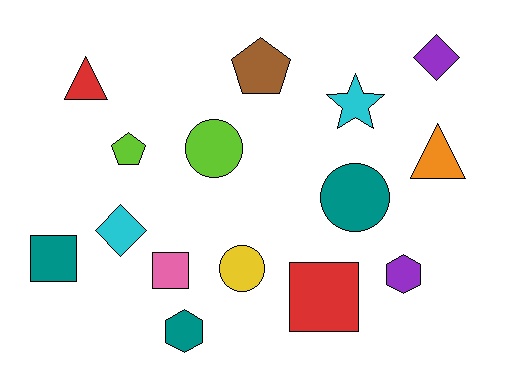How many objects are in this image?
There are 15 objects.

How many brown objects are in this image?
There is 1 brown object.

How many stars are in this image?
There is 1 star.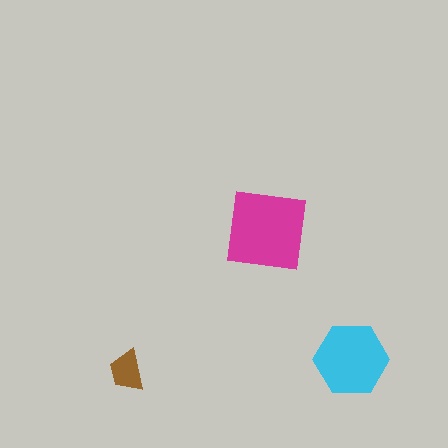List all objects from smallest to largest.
The brown trapezoid, the cyan hexagon, the magenta square.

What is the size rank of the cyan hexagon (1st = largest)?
2nd.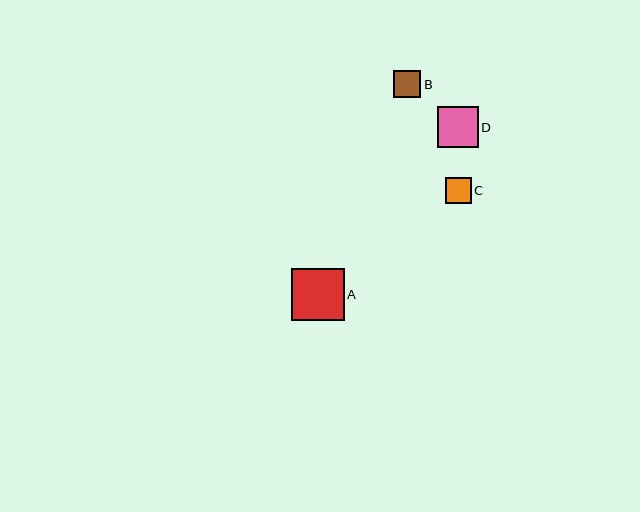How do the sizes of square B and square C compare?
Square B and square C are approximately the same size.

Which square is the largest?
Square A is the largest with a size of approximately 52 pixels.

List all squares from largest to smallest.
From largest to smallest: A, D, B, C.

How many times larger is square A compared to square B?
Square A is approximately 1.9 times the size of square B.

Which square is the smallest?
Square C is the smallest with a size of approximately 26 pixels.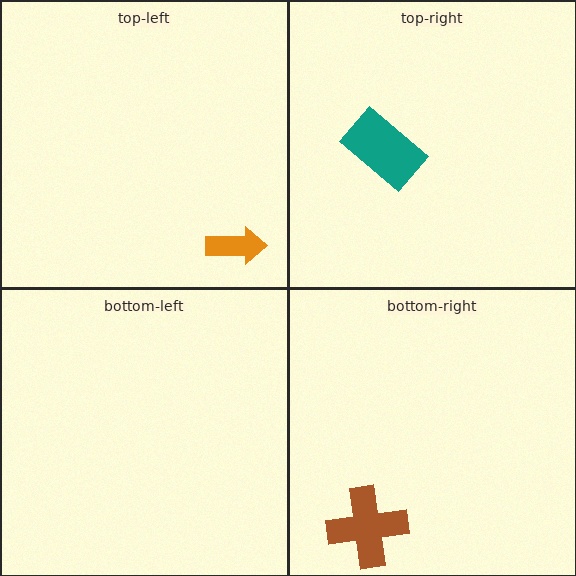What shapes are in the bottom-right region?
The brown cross.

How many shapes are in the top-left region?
1.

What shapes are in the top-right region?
The teal rectangle.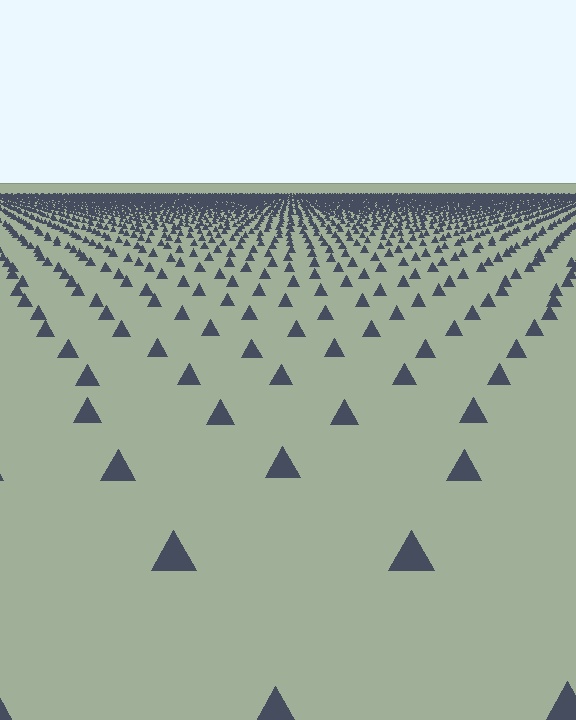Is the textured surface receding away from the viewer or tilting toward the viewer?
The surface is receding away from the viewer. Texture elements get smaller and denser toward the top.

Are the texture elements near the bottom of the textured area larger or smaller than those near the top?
Larger. Near the bottom, elements are closer to the viewer and appear at a bigger on-screen size.